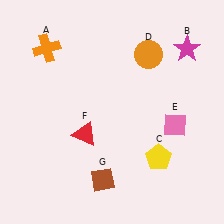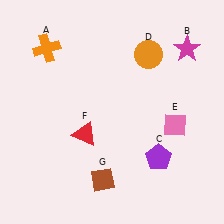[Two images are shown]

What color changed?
The pentagon (C) changed from yellow in Image 1 to purple in Image 2.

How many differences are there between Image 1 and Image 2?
There is 1 difference between the two images.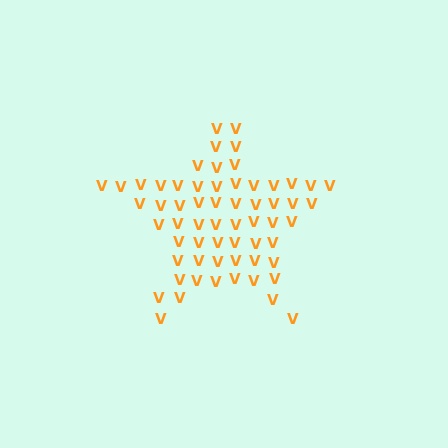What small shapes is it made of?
It is made of small letter V's.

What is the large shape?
The large shape is a star.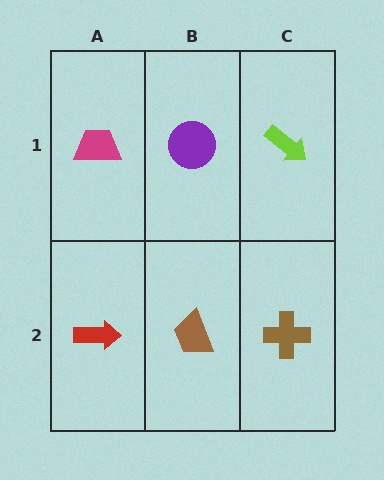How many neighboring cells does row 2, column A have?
2.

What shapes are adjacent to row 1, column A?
A red arrow (row 2, column A), a purple circle (row 1, column B).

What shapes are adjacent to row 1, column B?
A brown trapezoid (row 2, column B), a magenta trapezoid (row 1, column A), a lime arrow (row 1, column C).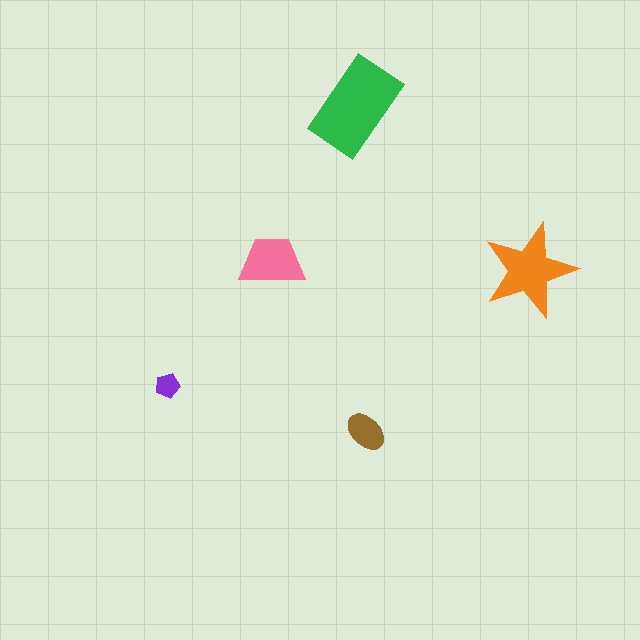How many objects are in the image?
There are 5 objects in the image.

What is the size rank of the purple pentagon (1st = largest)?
5th.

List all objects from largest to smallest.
The green rectangle, the orange star, the pink trapezoid, the brown ellipse, the purple pentagon.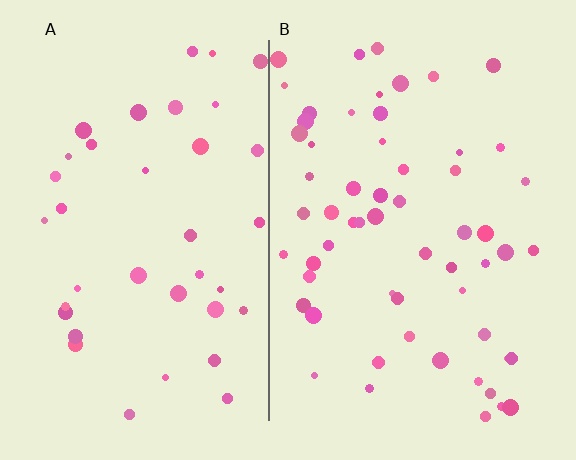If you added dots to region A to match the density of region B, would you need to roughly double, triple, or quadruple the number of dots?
Approximately double.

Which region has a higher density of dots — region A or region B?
B (the right).